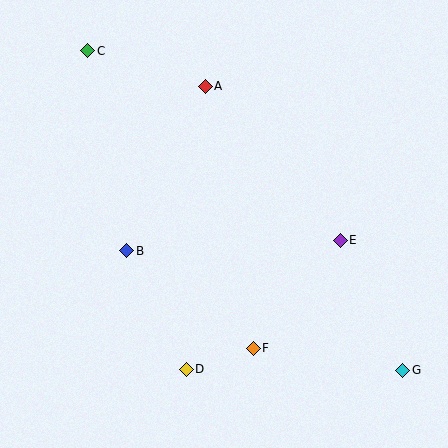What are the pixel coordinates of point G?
Point G is at (403, 370).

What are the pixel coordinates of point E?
Point E is at (340, 240).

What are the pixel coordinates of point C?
Point C is at (88, 51).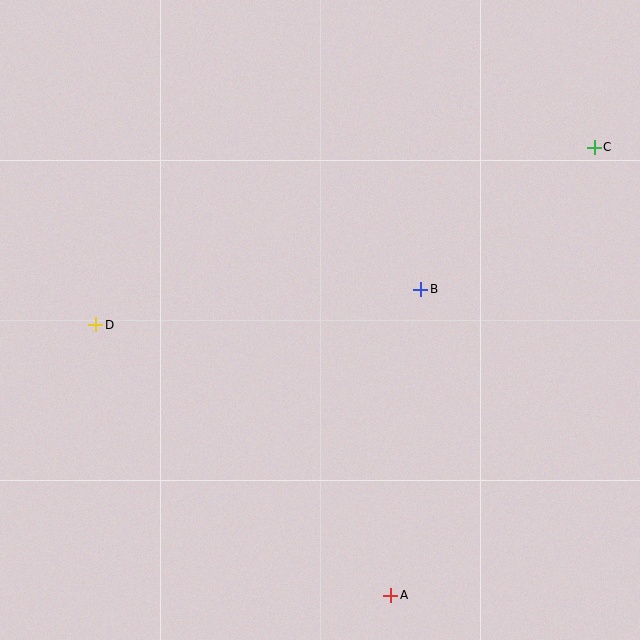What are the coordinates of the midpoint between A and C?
The midpoint between A and C is at (493, 371).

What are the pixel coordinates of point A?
Point A is at (391, 595).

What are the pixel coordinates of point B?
Point B is at (421, 289).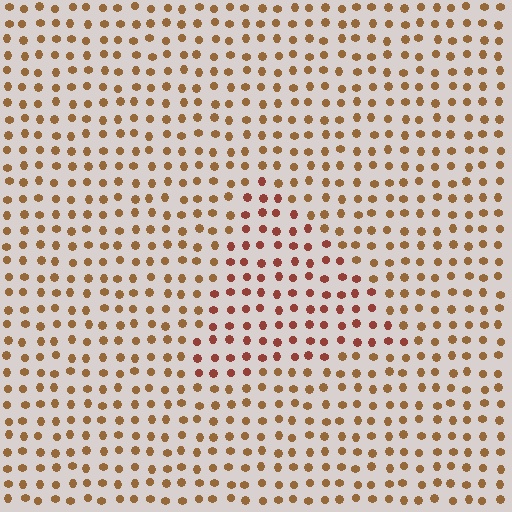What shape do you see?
I see a triangle.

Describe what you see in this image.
The image is filled with small brown elements in a uniform arrangement. A triangle-shaped region is visible where the elements are tinted to a slightly different hue, forming a subtle color boundary.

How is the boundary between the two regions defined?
The boundary is defined purely by a slight shift in hue (about 28 degrees). Spacing, size, and orientation are identical on both sides.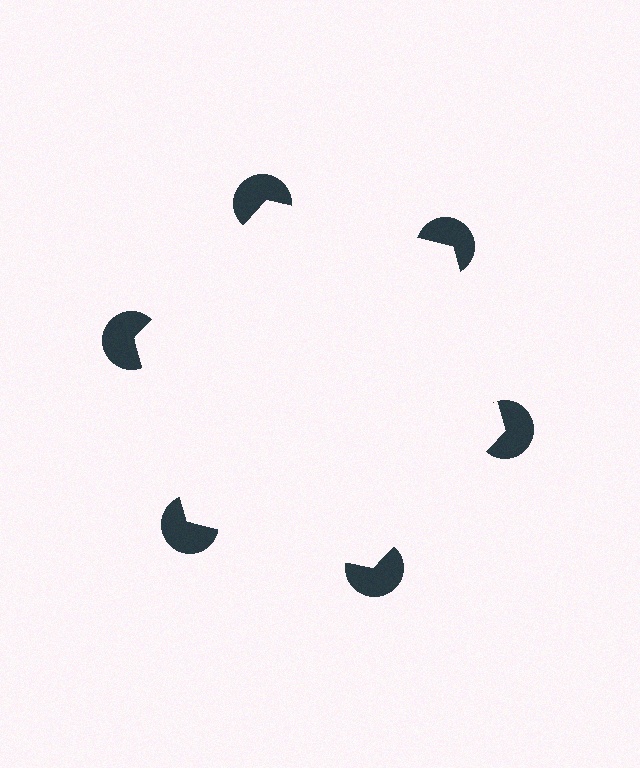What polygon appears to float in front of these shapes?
An illusory hexagon — its edges are inferred from the aligned wedge cuts in the pac-man discs, not physically drawn.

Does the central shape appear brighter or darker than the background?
It typically appears slightly brighter than the background, even though no actual brightness change is drawn.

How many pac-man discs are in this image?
There are 6 — one at each vertex of the illusory hexagon.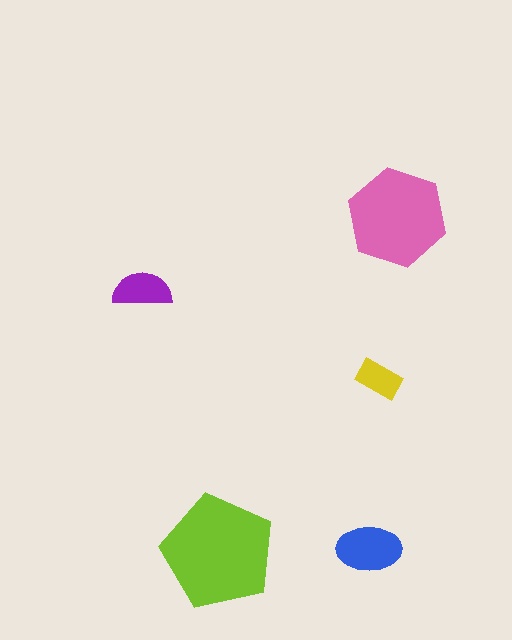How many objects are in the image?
There are 5 objects in the image.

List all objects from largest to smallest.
The lime pentagon, the pink hexagon, the blue ellipse, the purple semicircle, the yellow rectangle.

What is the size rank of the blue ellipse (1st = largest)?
3rd.